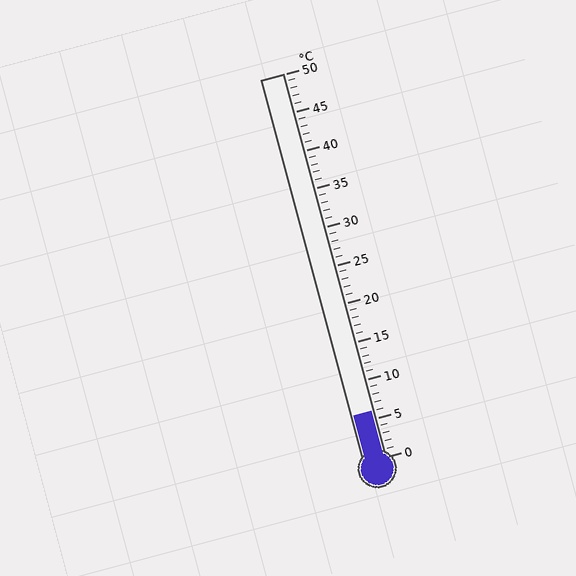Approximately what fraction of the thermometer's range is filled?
The thermometer is filled to approximately 10% of its range.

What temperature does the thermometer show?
The thermometer shows approximately 6°C.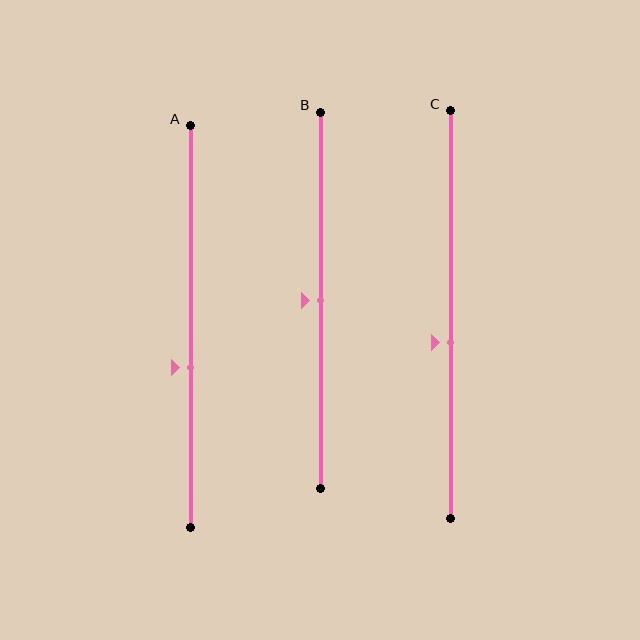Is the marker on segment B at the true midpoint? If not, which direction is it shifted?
Yes, the marker on segment B is at the true midpoint.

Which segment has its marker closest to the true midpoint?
Segment B has its marker closest to the true midpoint.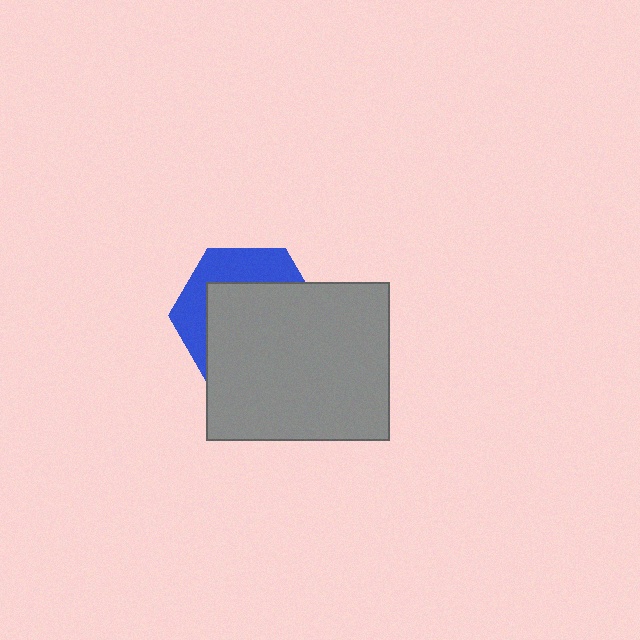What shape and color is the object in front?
The object in front is a gray rectangle.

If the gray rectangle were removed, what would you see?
You would see the complete blue hexagon.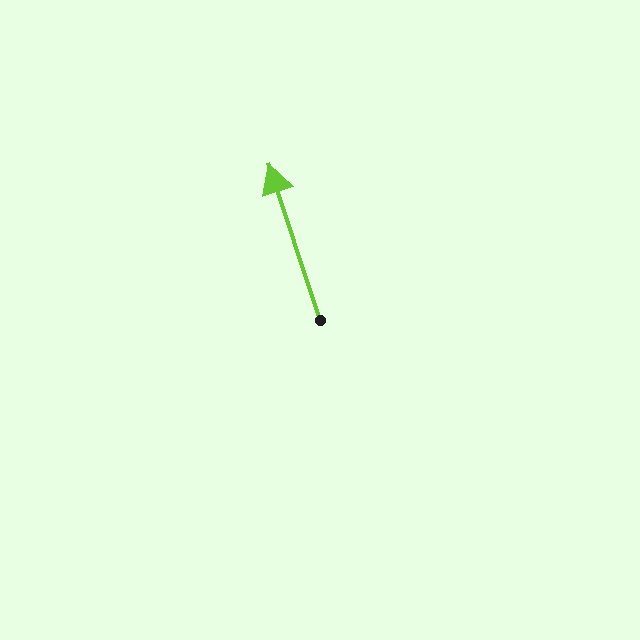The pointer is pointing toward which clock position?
Roughly 11 o'clock.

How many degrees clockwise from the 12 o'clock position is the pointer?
Approximately 342 degrees.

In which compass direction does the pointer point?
North.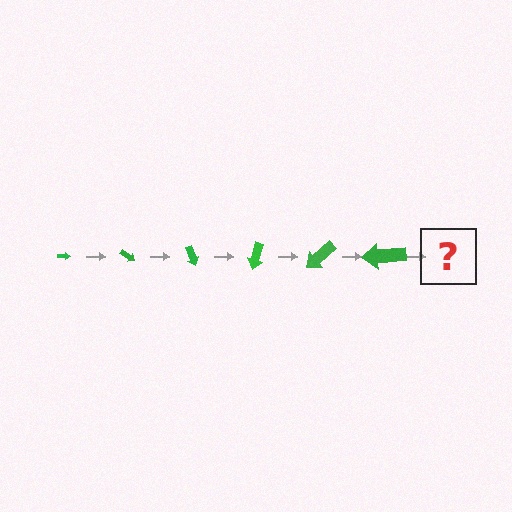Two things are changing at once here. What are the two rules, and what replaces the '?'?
The two rules are that the arrow grows larger each step and it rotates 35 degrees each step. The '?' should be an arrow, larger than the previous one and rotated 210 degrees from the start.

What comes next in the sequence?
The next element should be an arrow, larger than the previous one and rotated 210 degrees from the start.